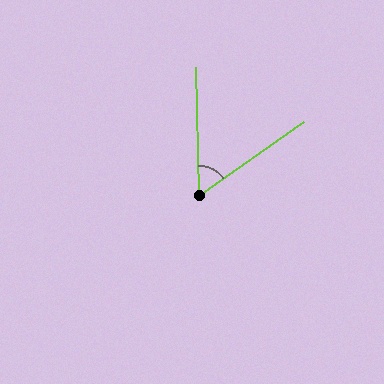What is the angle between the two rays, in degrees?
Approximately 56 degrees.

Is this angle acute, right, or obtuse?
It is acute.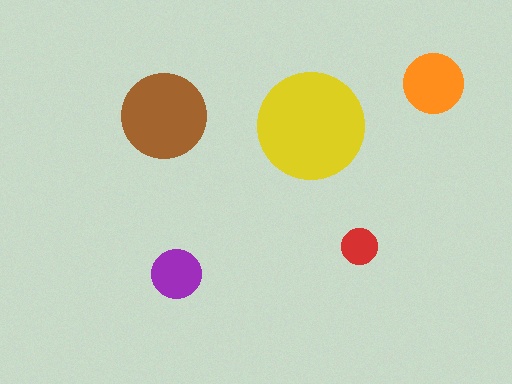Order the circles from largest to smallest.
the yellow one, the brown one, the orange one, the purple one, the red one.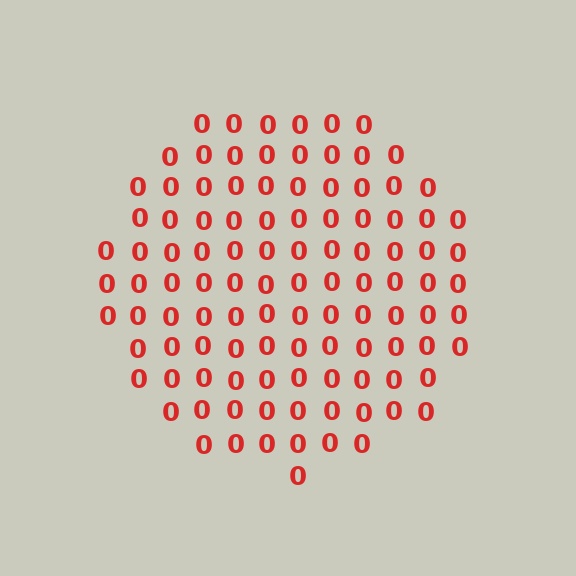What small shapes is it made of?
It is made of small digit 0's.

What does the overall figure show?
The overall figure shows a circle.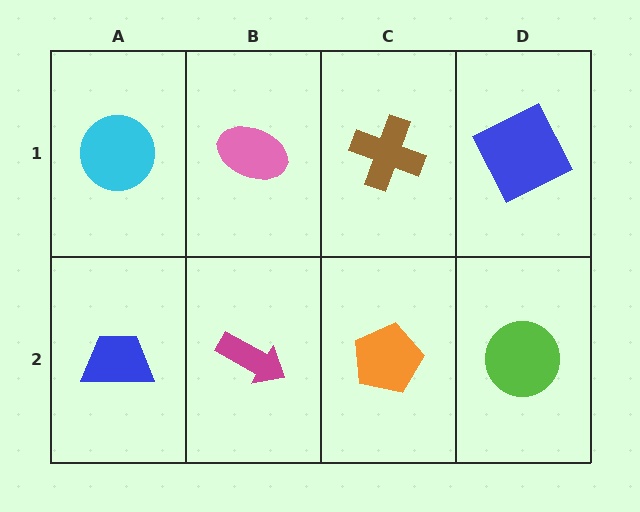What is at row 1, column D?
A blue square.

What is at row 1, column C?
A brown cross.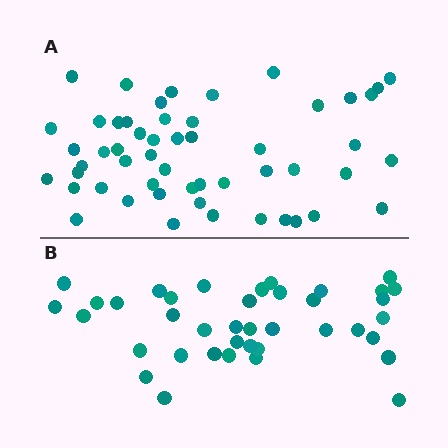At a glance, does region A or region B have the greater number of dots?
Region A (the top region) has more dots.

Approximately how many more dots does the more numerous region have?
Region A has approximately 15 more dots than region B.